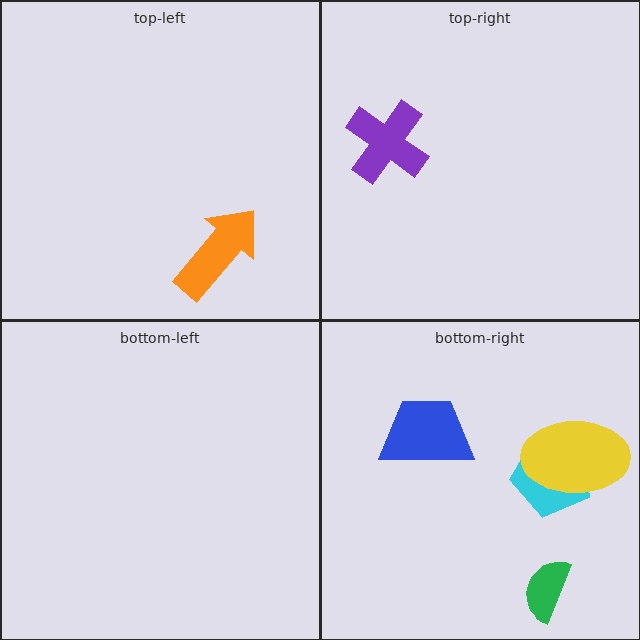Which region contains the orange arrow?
The top-left region.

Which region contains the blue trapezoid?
The bottom-right region.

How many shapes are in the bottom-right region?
4.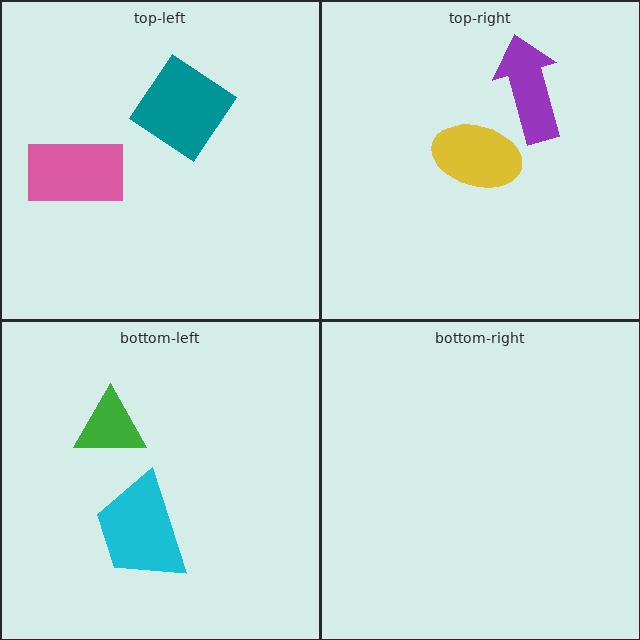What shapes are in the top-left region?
The teal diamond, the pink rectangle.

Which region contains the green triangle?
The bottom-left region.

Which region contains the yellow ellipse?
The top-right region.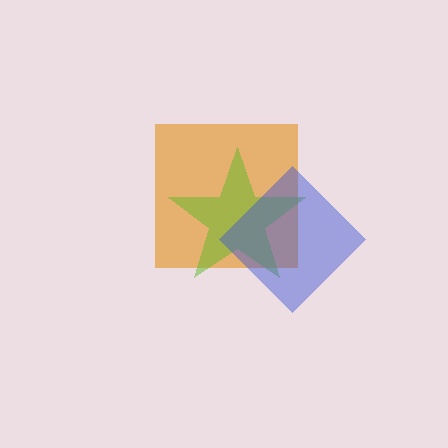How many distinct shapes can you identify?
There are 3 distinct shapes: an orange square, a lime star, a blue diamond.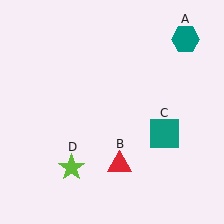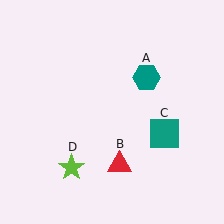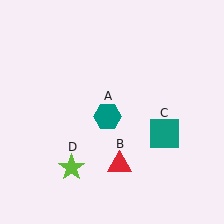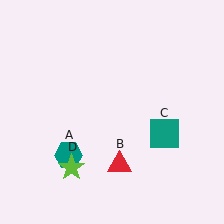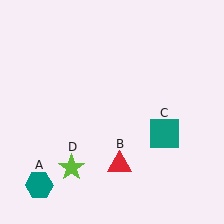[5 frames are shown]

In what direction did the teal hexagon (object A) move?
The teal hexagon (object A) moved down and to the left.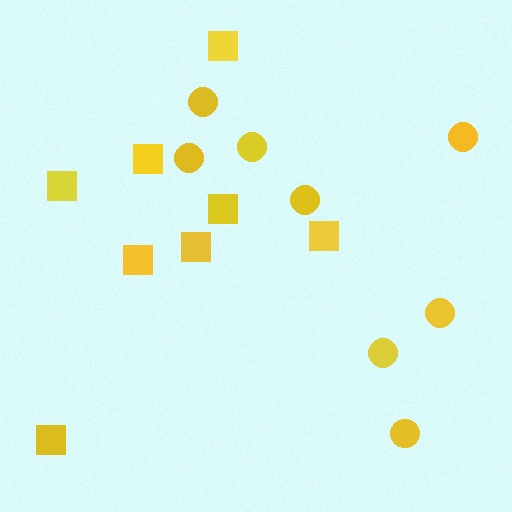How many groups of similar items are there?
There are 2 groups: one group of circles (8) and one group of squares (8).